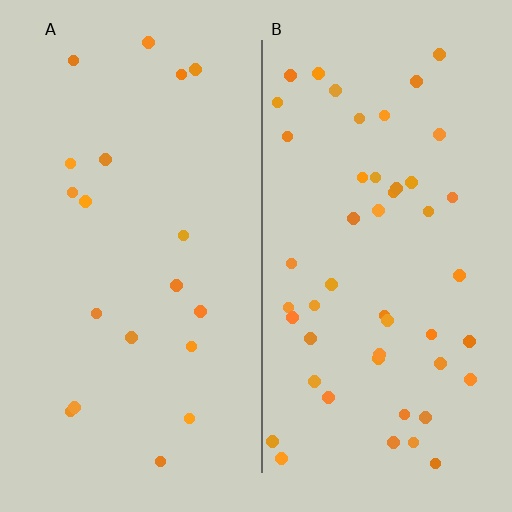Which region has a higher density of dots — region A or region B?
B (the right).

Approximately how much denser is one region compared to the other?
Approximately 2.5× — region B over region A.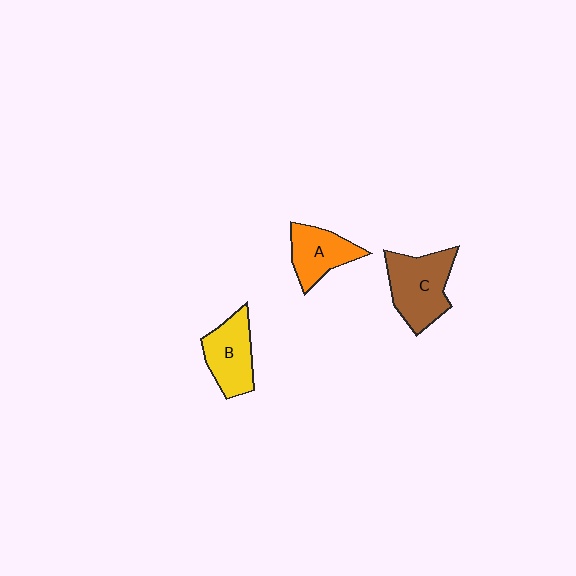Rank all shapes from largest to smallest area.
From largest to smallest: C (brown), B (yellow), A (orange).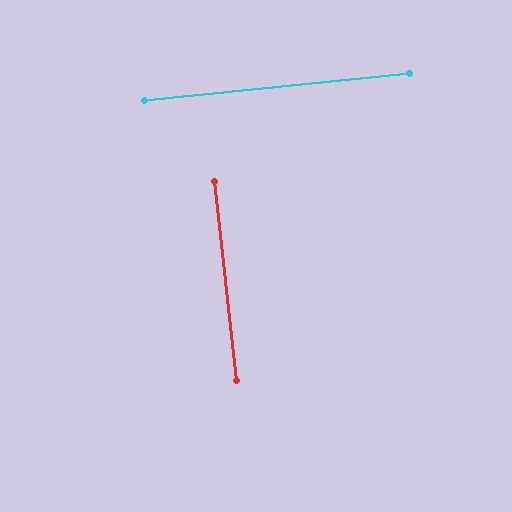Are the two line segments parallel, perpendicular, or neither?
Perpendicular — they meet at approximately 89°.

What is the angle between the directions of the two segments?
Approximately 89 degrees.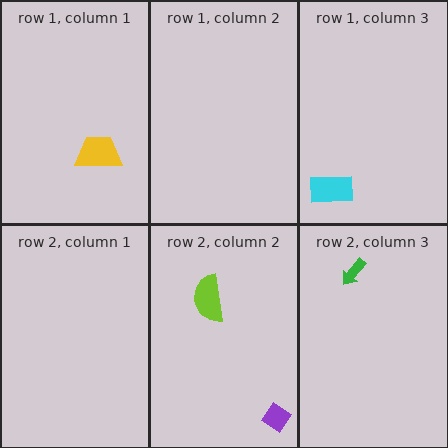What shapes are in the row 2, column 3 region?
The green arrow.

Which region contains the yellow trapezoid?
The row 1, column 1 region.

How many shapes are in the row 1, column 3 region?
1.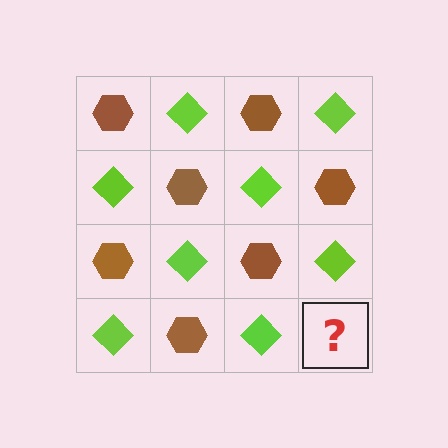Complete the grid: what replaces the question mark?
The question mark should be replaced with a brown hexagon.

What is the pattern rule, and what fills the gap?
The rule is that it alternates brown hexagon and lime diamond in a checkerboard pattern. The gap should be filled with a brown hexagon.